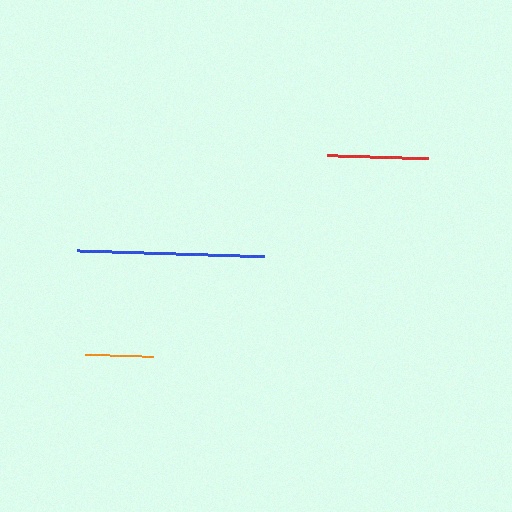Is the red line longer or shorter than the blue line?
The blue line is longer than the red line.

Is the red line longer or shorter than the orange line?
The red line is longer than the orange line.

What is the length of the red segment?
The red segment is approximately 101 pixels long.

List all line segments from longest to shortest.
From longest to shortest: blue, red, orange.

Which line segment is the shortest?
The orange line is the shortest at approximately 69 pixels.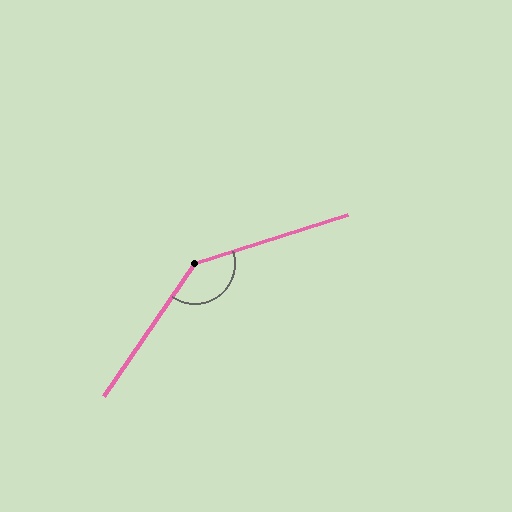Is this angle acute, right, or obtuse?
It is obtuse.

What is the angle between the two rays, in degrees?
Approximately 143 degrees.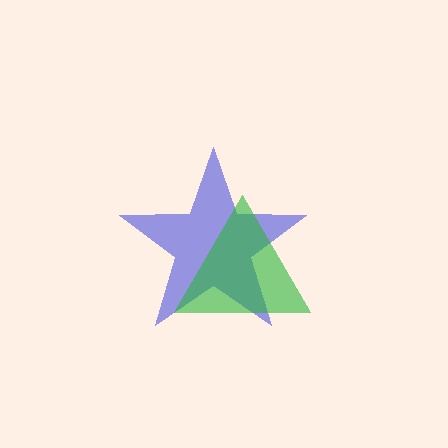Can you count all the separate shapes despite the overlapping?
Yes, there are 2 separate shapes.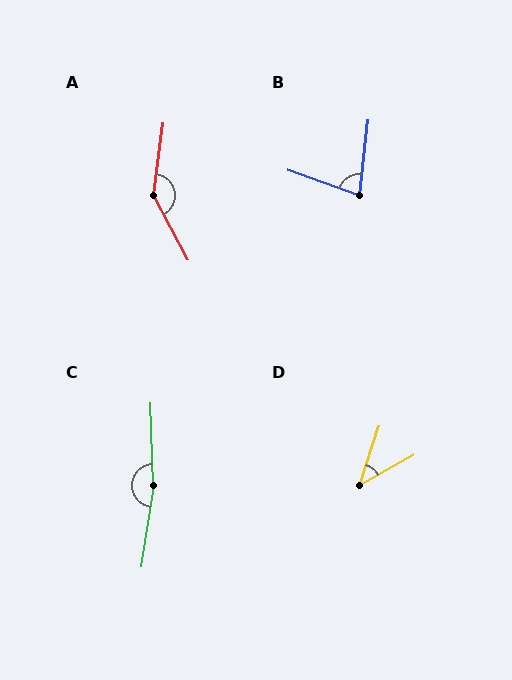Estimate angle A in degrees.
Approximately 144 degrees.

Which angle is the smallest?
D, at approximately 43 degrees.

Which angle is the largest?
C, at approximately 170 degrees.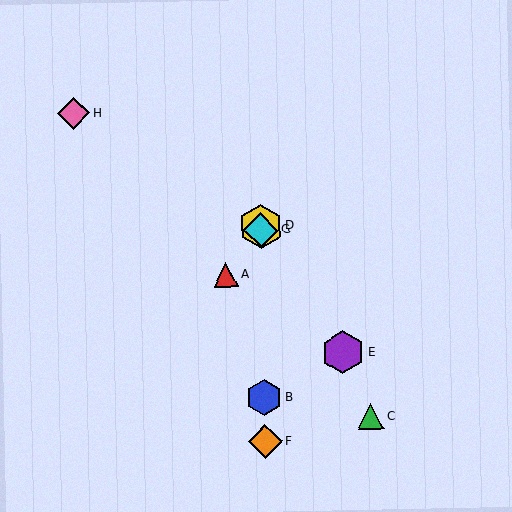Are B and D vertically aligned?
Yes, both are at x≈264.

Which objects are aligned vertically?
Objects B, D, F, G are aligned vertically.